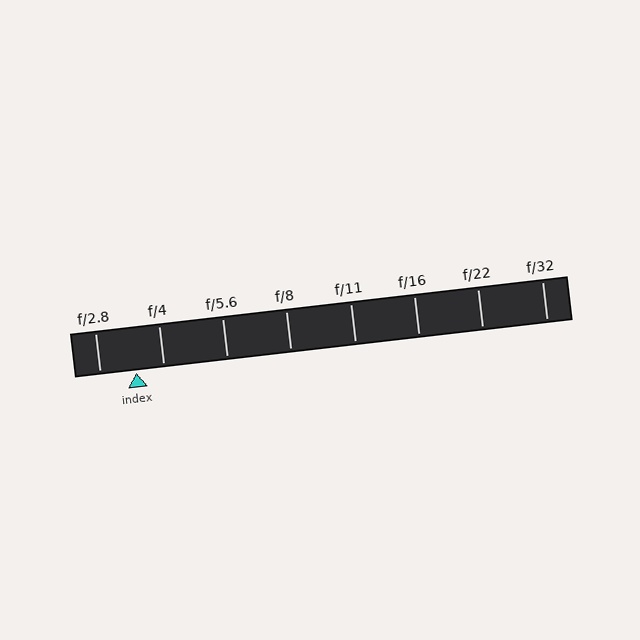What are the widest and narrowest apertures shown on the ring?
The widest aperture shown is f/2.8 and the narrowest is f/32.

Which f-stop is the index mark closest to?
The index mark is closest to f/4.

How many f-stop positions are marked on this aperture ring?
There are 8 f-stop positions marked.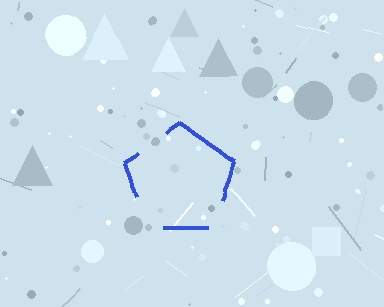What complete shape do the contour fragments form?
The contour fragments form a pentagon.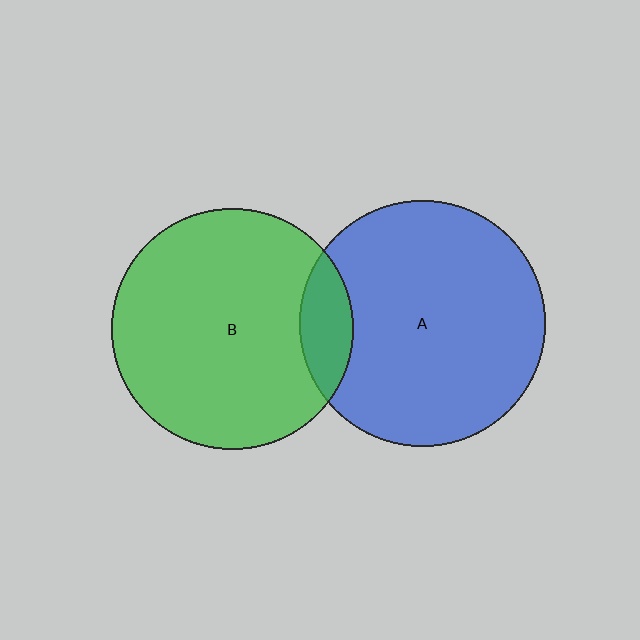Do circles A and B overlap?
Yes.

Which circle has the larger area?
Circle A (blue).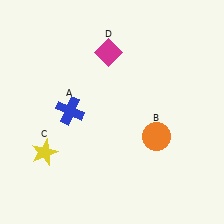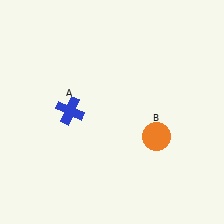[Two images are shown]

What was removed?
The magenta diamond (D), the yellow star (C) were removed in Image 2.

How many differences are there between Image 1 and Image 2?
There are 2 differences between the two images.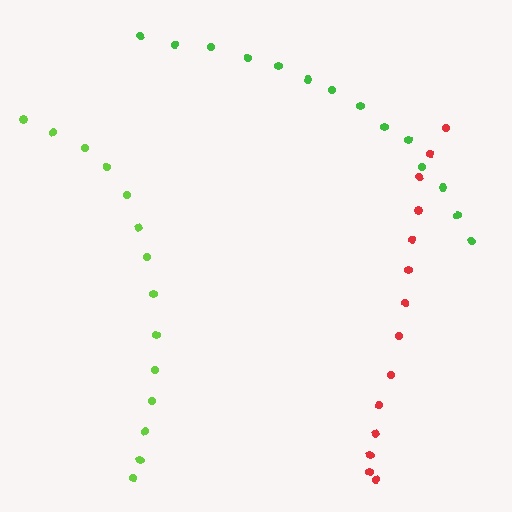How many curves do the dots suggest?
There are 3 distinct paths.